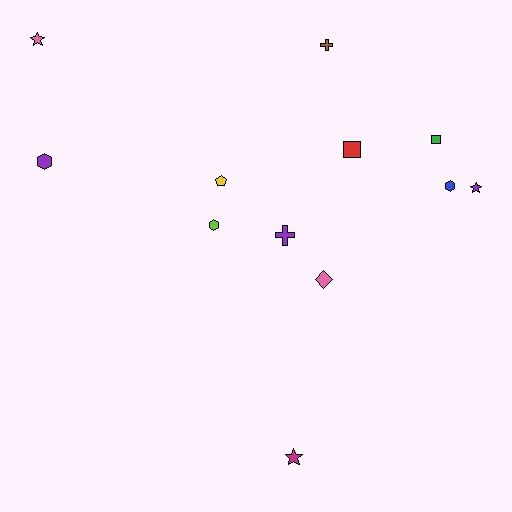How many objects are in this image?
There are 12 objects.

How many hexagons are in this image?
There are 3 hexagons.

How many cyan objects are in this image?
There are no cyan objects.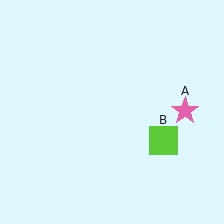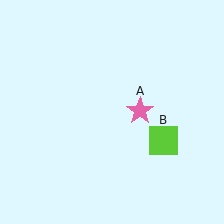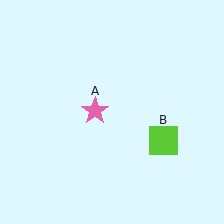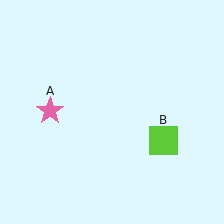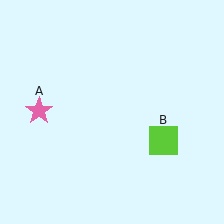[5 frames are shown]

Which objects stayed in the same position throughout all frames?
Lime square (object B) remained stationary.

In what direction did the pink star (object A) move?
The pink star (object A) moved left.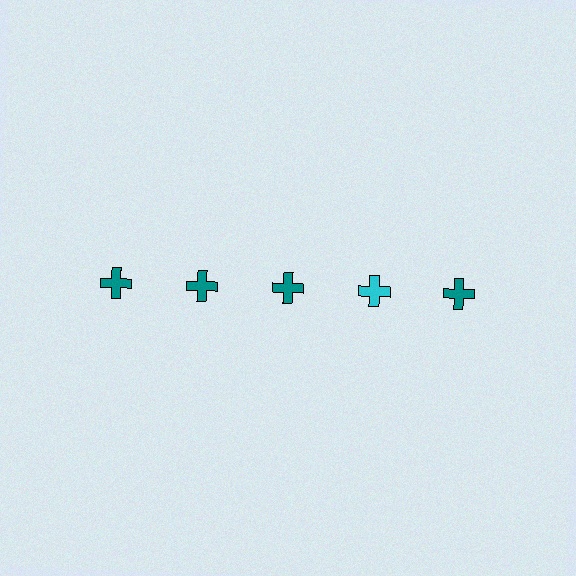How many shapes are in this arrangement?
There are 5 shapes arranged in a grid pattern.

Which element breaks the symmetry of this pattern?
The cyan cross in the top row, second from right column breaks the symmetry. All other shapes are teal crosses.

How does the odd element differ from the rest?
It has a different color: cyan instead of teal.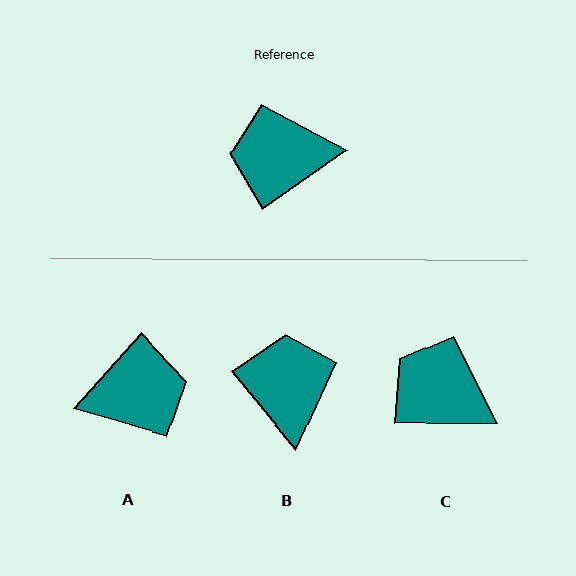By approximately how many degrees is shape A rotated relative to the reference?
Approximately 167 degrees clockwise.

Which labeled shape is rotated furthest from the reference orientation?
A, about 167 degrees away.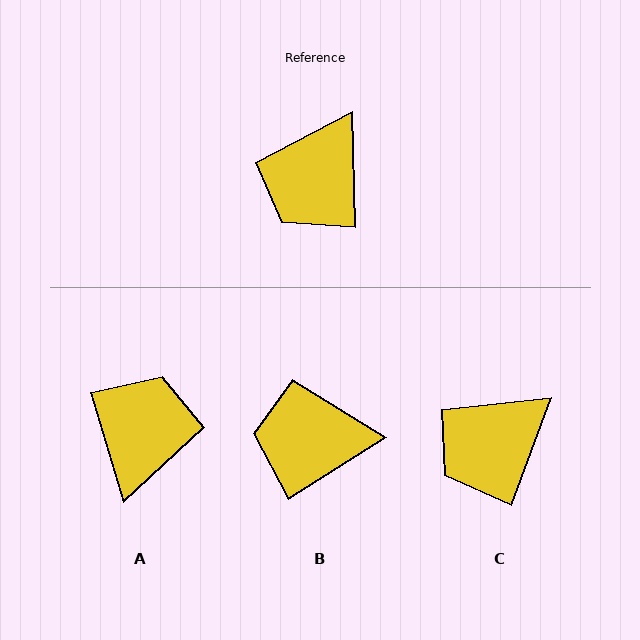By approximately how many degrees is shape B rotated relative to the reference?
Approximately 59 degrees clockwise.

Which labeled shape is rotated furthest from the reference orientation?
A, about 164 degrees away.